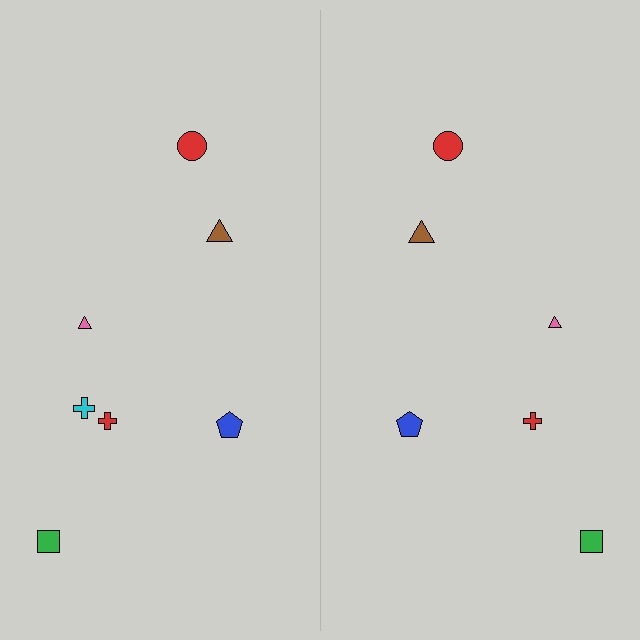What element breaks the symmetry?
A cyan cross is missing from the right side.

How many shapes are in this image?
There are 13 shapes in this image.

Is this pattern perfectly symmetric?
No, the pattern is not perfectly symmetric. A cyan cross is missing from the right side.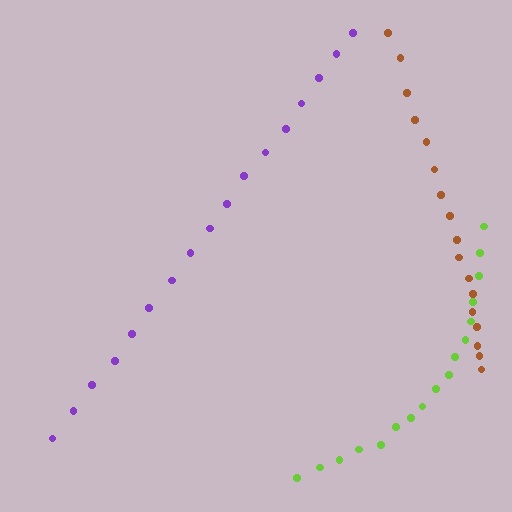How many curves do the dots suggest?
There are 3 distinct paths.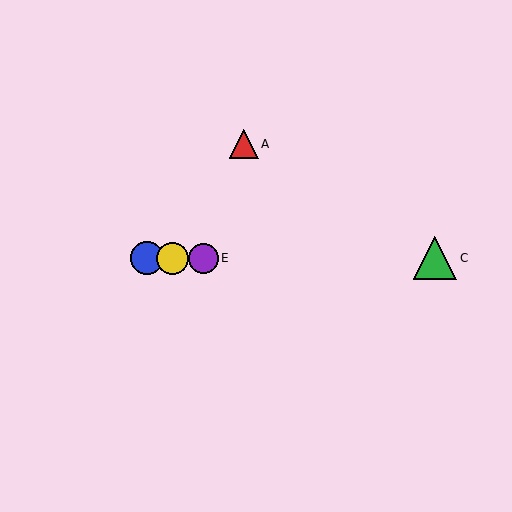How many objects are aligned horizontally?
4 objects (B, C, D, E) are aligned horizontally.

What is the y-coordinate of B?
Object B is at y≈258.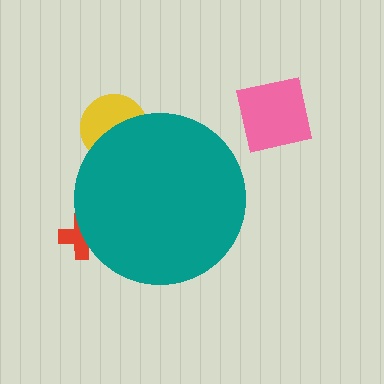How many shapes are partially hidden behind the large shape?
2 shapes are partially hidden.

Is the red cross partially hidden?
Yes, the red cross is partially hidden behind the teal circle.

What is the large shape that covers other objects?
A teal circle.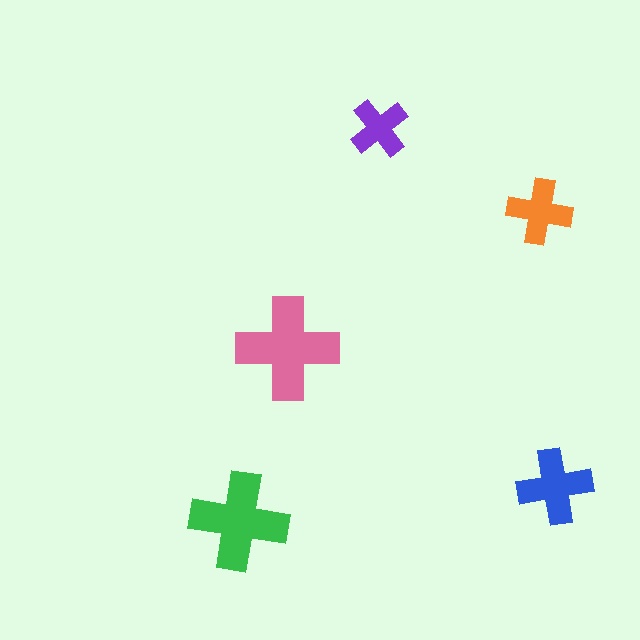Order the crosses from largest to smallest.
the pink one, the green one, the blue one, the orange one, the purple one.